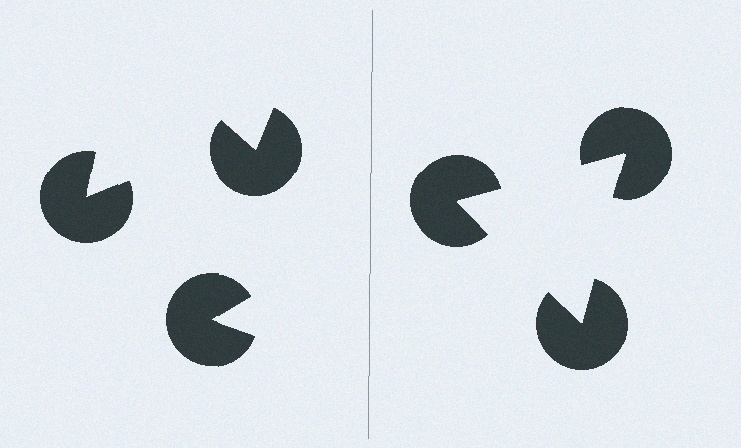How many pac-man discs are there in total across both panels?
6 — 3 on each side.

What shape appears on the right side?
An illusory triangle.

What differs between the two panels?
The pac-man discs are positioned identically on both sides; only the wedge orientations differ. On the right they align to a triangle; on the left they are misaligned.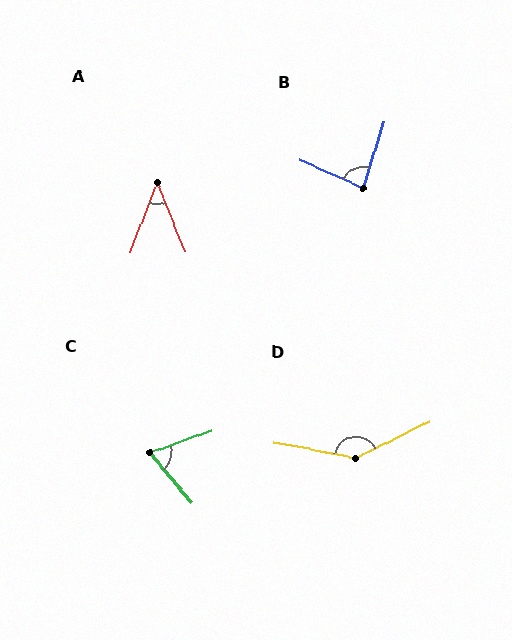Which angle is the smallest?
A, at approximately 43 degrees.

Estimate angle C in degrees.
Approximately 69 degrees.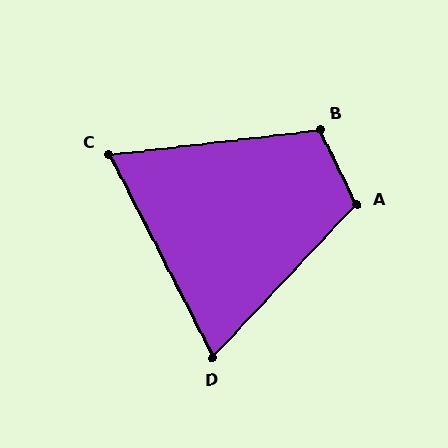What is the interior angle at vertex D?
Approximately 70 degrees (acute).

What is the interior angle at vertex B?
Approximately 110 degrees (obtuse).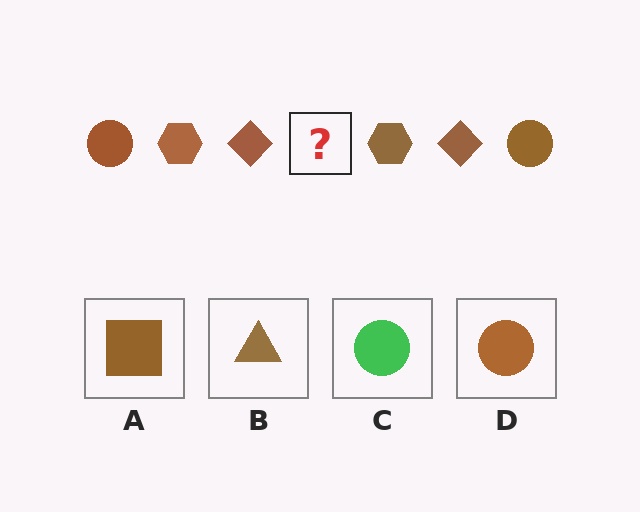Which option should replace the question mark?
Option D.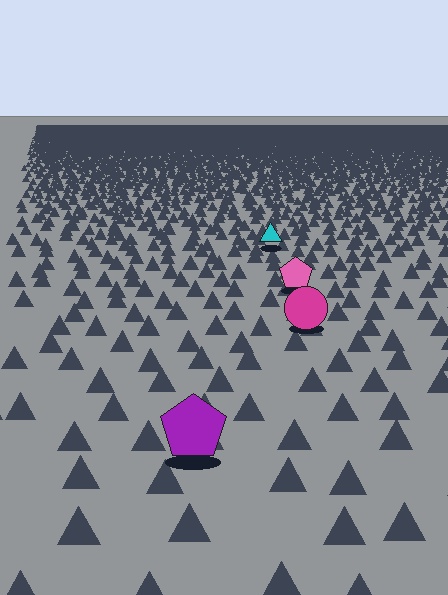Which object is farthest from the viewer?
The cyan triangle is farthest from the viewer. It appears smaller and the ground texture around it is denser.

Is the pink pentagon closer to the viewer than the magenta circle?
No. The magenta circle is closer — you can tell from the texture gradient: the ground texture is coarser near it.